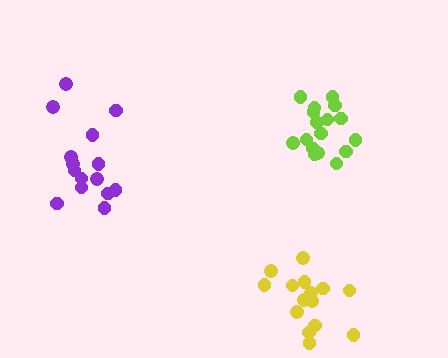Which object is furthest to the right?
The lime cluster is rightmost.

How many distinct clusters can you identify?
There are 3 distinct clusters.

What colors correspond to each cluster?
The clusters are colored: yellow, purple, lime.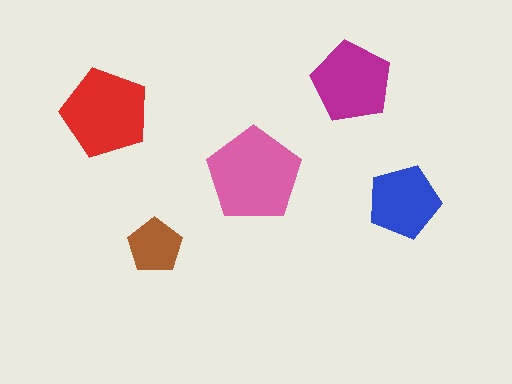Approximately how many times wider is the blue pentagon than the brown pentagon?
About 1.5 times wider.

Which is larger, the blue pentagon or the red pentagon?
The red one.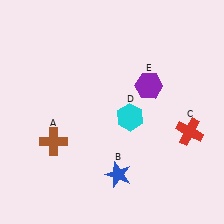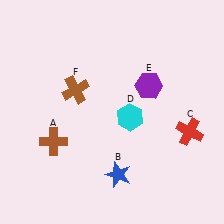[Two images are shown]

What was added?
A brown cross (F) was added in Image 2.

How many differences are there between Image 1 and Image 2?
There is 1 difference between the two images.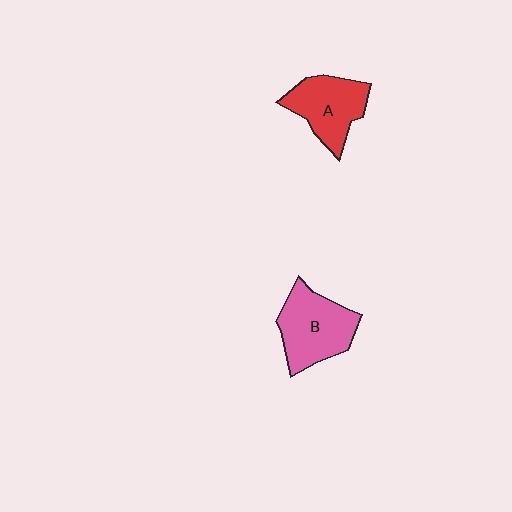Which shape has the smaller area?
Shape A (red).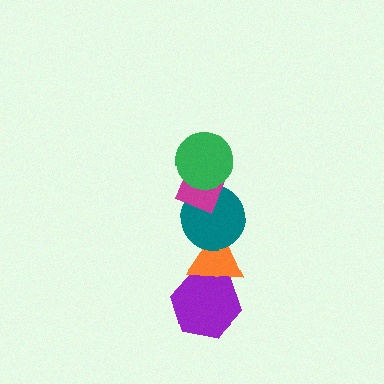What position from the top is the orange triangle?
The orange triangle is 4th from the top.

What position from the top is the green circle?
The green circle is 1st from the top.